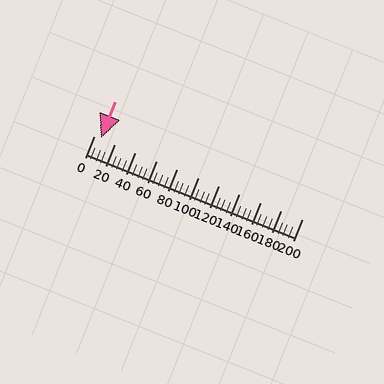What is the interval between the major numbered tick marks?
The major tick marks are spaced 20 units apart.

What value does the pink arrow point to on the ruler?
The pink arrow points to approximately 7.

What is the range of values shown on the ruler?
The ruler shows values from 0 to 200.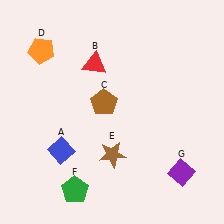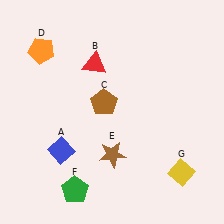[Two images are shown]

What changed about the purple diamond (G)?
In Image 1, G is purple. In Image 2, it changed to yellow.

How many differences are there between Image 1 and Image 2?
There is 1 difference between the two images.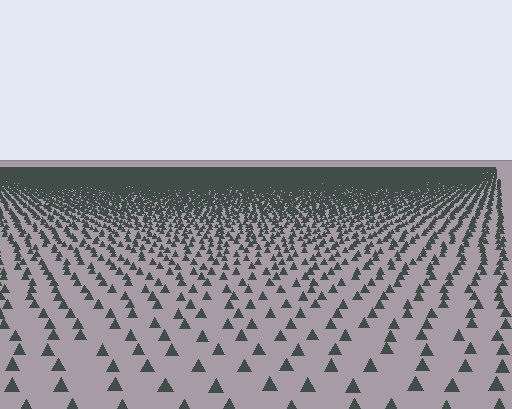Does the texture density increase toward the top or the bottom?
Density increases toward the top.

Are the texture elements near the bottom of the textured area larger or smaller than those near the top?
Larger. Near the bottom, elements are closer to the viewer and appear at a bigger on-screen size.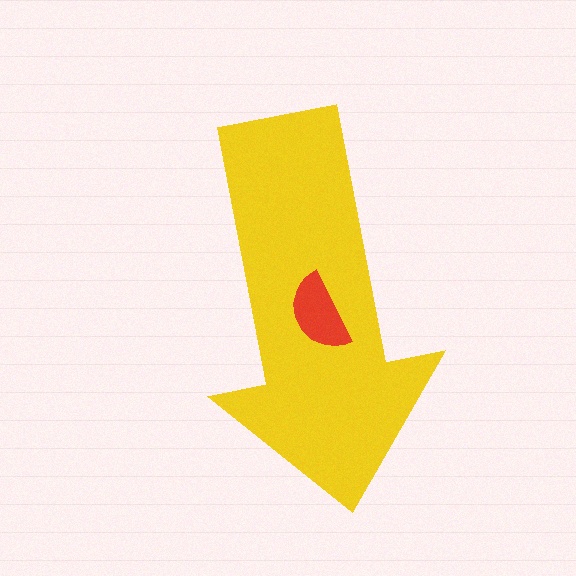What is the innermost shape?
The red semicircle.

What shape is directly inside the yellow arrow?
The red semicircle.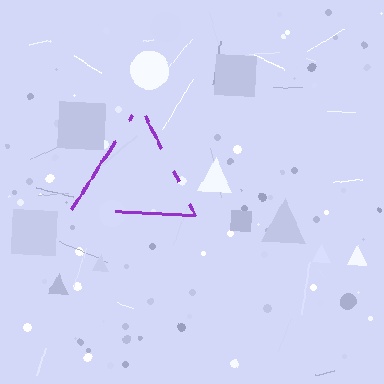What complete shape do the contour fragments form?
The contour fragments form a triangle.